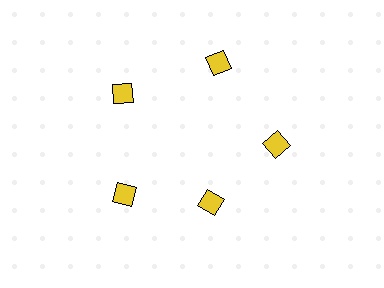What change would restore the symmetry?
The symmetry would be restored by moving it outward, back onto the ring so that all 5 diamonds sit at equal angles and equal distance from the center.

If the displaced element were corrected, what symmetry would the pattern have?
It would have 5-fold rotational symmetry — the pattern would map onto itself every 72 degrees.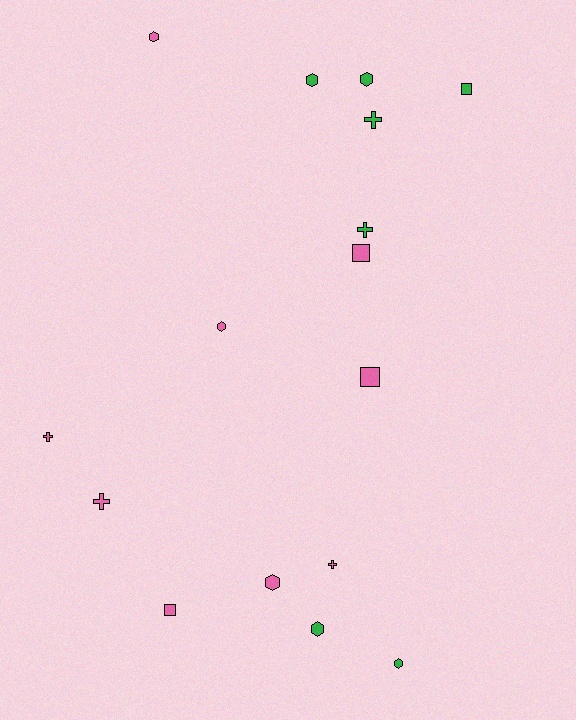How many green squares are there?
There is 1 green square.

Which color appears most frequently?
Pink, with 9 objects.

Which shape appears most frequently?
Hexagon, with 7 objects.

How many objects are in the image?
There are 16 objects.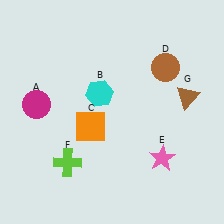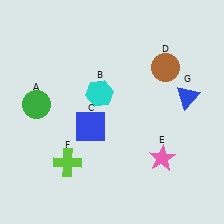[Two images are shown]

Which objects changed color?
A changed from magenta to green. C changed from orange to blue. G changed from brown to blue.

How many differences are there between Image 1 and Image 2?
There are 3 differences between the two images.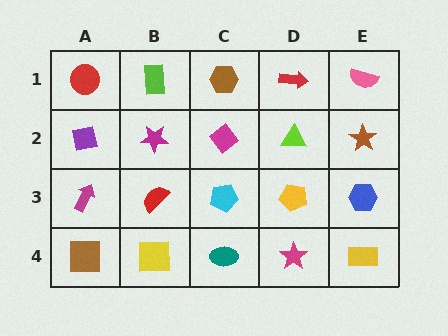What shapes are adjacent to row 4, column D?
A yellow pentagon (row 3, column D), a teal ellipse (row 4, column C), a yellow rectangle (row 4, column E).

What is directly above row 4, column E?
A blue hexagon.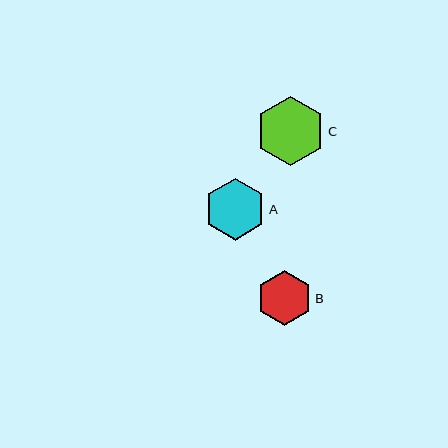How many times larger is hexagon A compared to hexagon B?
Hexagon A is approximately 1.1 times the size of hexagon B.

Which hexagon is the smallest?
Hexagon B is the smallest with a size of approximately 55 pixels.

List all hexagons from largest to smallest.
From largest to smallest: C, A, B.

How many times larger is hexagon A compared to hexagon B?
Hexagon A is approximately 1.1 times the size of hexagon B.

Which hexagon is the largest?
Hexagon C is the largest with a size of approximately 69 pixels.